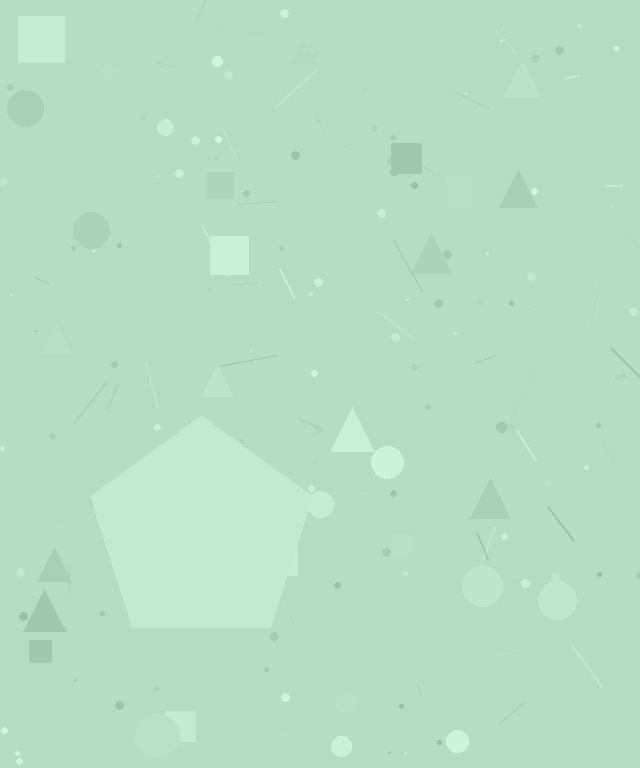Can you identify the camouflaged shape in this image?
The camouflaged shape is a pentagon.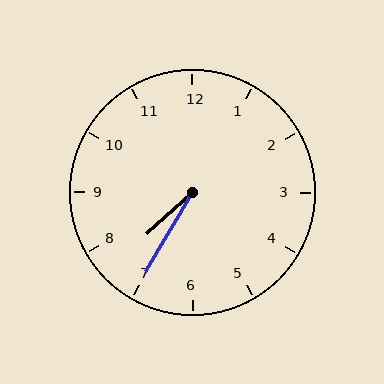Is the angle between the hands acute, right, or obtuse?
It is acute.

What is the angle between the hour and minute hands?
Approximately 18 degrees.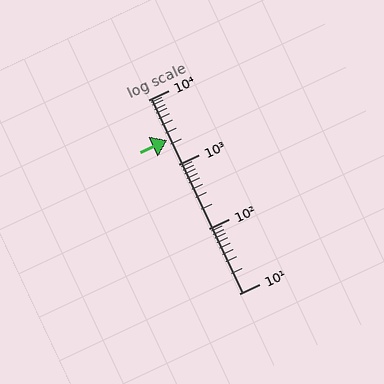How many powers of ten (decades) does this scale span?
The scale spans 3 decades, from 10 to 10000.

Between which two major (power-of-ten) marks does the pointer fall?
The pointer is between 1000 and 10000.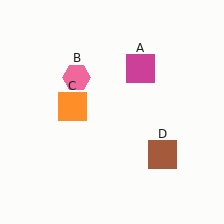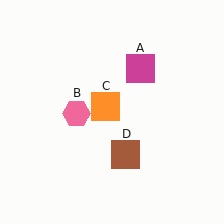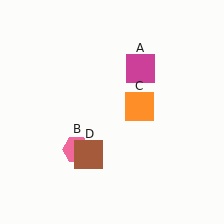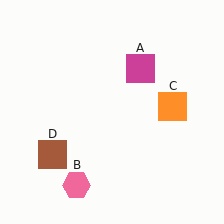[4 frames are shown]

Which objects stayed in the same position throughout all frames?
Magenta square (object A) remained stationary.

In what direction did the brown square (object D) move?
The brown square (object D) moved left.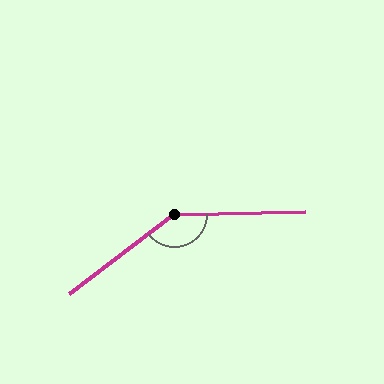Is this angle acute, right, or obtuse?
It is obtuse.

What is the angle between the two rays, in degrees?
Approximately 144 degrees.